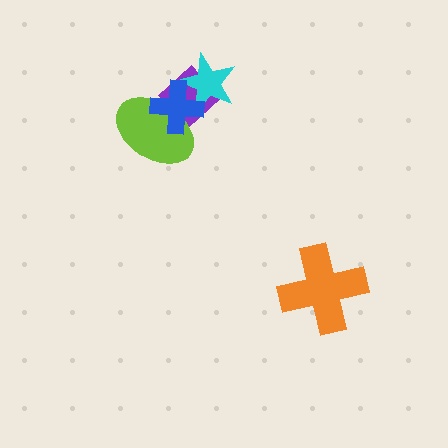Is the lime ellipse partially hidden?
Yes, it is partially covered by another shape.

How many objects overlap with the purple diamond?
3 objects overlap with the purple diamond.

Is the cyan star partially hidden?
Yes, it is partially covered by another shape.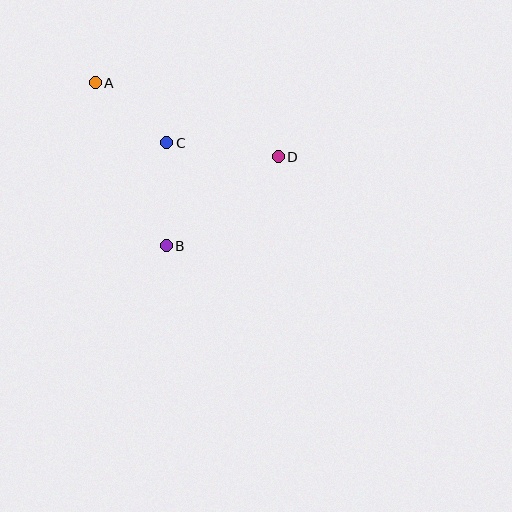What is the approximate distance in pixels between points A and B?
The distance between A and B is approximately 178 pixels.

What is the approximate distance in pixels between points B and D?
The distance between B and D is approximately 143 pixels.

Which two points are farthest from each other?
Points A and D are farthest from each other.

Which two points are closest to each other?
Points A and C are closest to each other.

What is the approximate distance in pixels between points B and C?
The distance between B and C is approximately 103 pixels.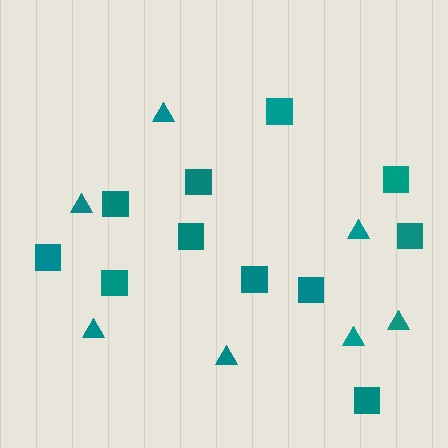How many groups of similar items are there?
There are 2 groups: one group of triangles (7) and one group of squares (11).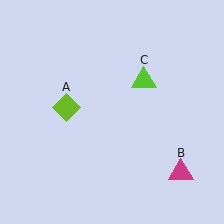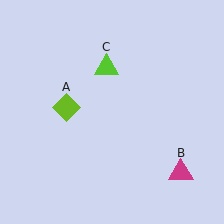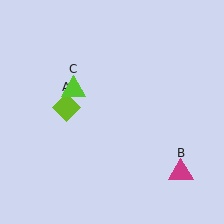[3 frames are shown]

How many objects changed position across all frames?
1 object changed position: lime triangle (object C).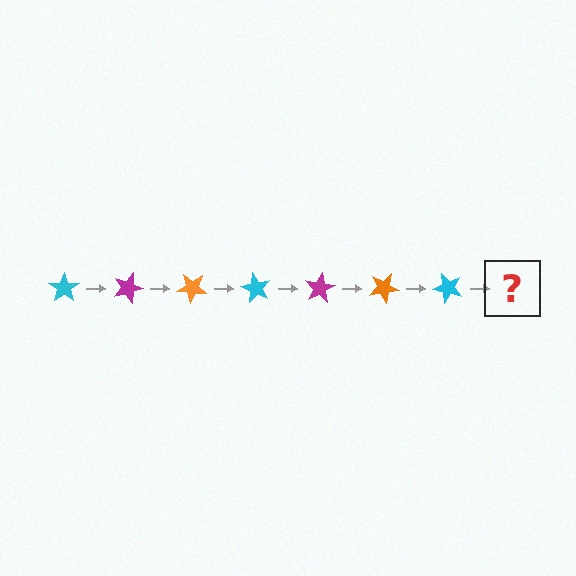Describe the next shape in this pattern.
It should be a magenta star, rotated 140 degrees from the start.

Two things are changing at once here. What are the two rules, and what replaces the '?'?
The two rules are that it rotates 20 degrees each step and the color cycles through cyan, magenta, and orange. The '?' should be a magenta star, rotated 140 degrees from the start.